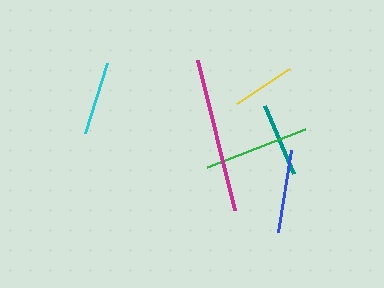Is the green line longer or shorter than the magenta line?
The magenta line is longer than the green line.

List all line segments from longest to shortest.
From longest to shortest: magenta, green, blue, teal, cyan, yellow.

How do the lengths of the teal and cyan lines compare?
The teal and cyan lines are approximately the same length.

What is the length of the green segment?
The green segment is approximately 105 pixels long.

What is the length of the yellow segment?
The yellow segment is approximately 64 pixels long.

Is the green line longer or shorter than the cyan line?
The green line is longer than the cyan line.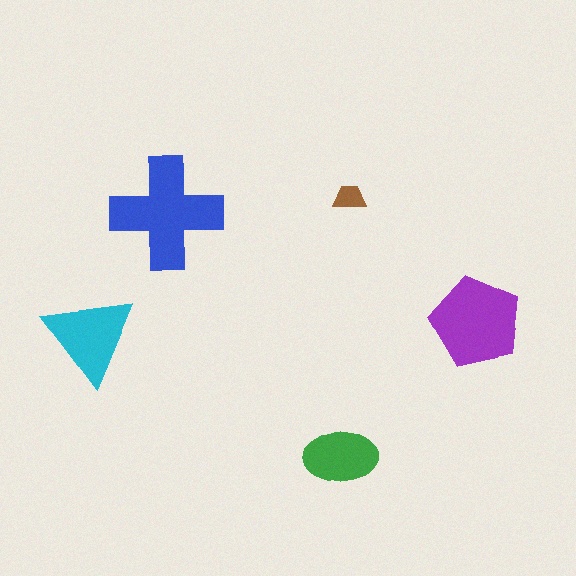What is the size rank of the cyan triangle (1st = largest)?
3rd.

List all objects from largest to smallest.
The blue cross, the purple pentagon, the cyan triangle, the green ellipse, the brown trapezoid.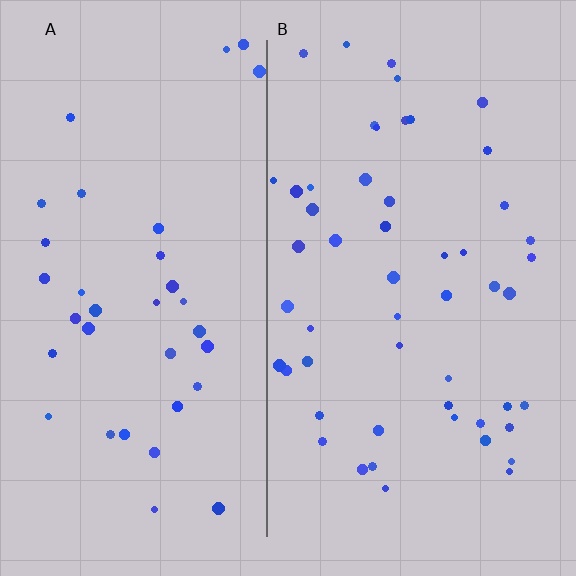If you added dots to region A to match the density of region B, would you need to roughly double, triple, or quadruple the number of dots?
Approximately double.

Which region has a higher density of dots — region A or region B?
B (the right).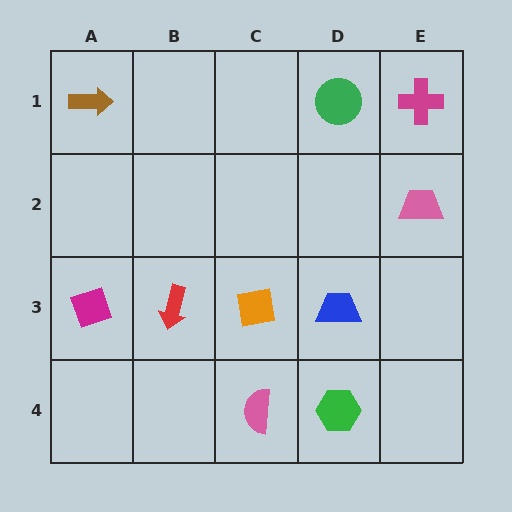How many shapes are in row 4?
2 shapes.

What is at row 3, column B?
A red arrow.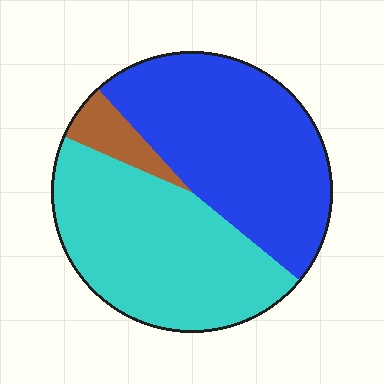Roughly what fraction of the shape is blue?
Blue covers around 50% of the shape.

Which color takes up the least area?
Brown, at roughly 5%.